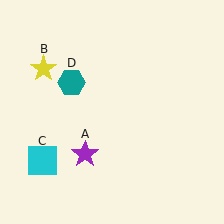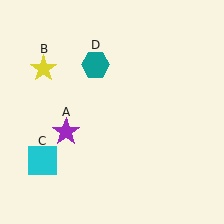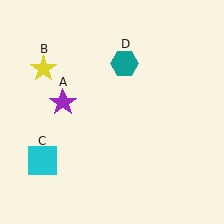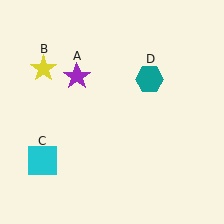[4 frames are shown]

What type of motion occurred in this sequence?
The purple star (object A), teal hexagon (object D) rotated clockwise around the center of the scene.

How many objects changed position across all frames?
2 objects changed position: purple star (object A), teal hexagon (object D).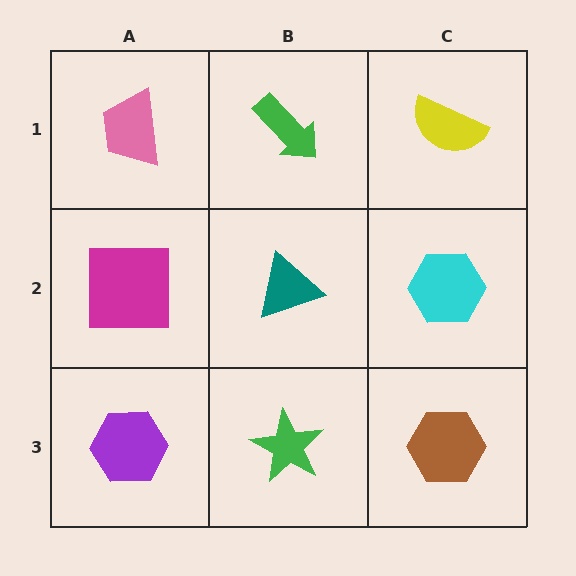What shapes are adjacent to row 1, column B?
A teal triangle (row 2, column B), a pink trapezoid (row 1, column A), a yellow semicircle (row 1, column C).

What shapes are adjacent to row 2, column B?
A green arrow (row 1, column B), a green star (row 3, column B), a magenta square (row 2, column A), a cyan hexagon (row 2, column C).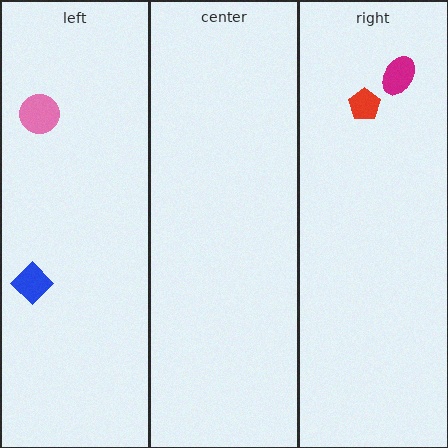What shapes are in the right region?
The red pentagon, the magenta ellipse.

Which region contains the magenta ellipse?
The right region.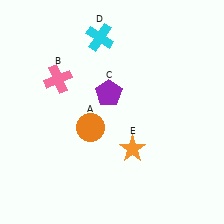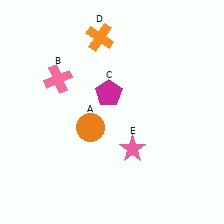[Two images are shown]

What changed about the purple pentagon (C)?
In Image 1, C is purple. In Image 2, it changed to magenta.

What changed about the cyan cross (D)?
In Image 1, D is cyan. In Image 2, it changed to orange.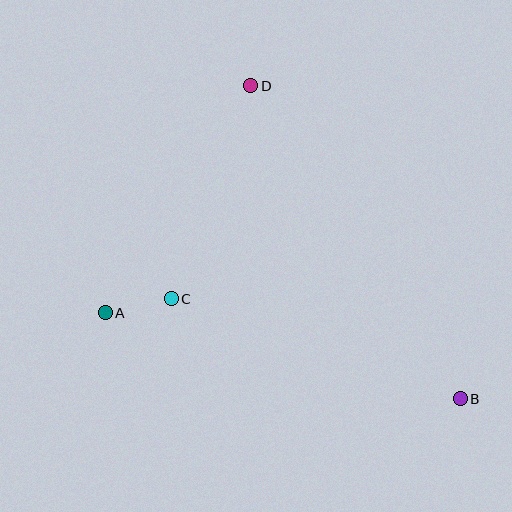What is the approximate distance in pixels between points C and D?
The distance between C and D is approximately 227 pixels.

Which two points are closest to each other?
Points A and C are closest to each other.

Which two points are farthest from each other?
Points B and D are farthest from each other.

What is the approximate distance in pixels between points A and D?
The distance between A and D is approximately 269 pixels.